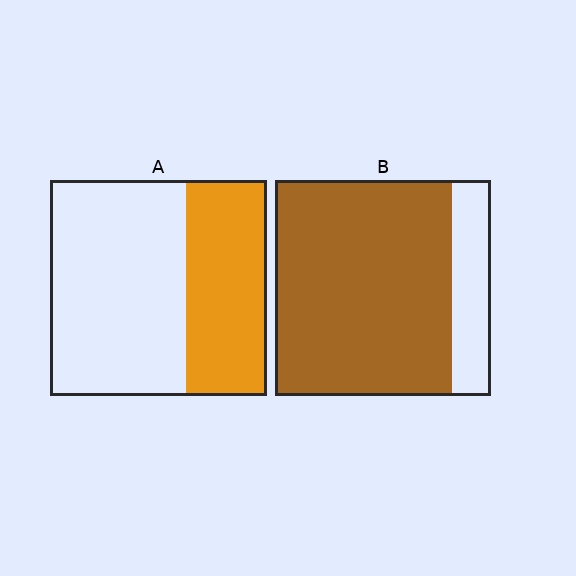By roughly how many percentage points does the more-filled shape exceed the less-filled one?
By roughly 45 percentage points (B over A).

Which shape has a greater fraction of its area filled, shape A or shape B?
Shape B.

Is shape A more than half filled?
No.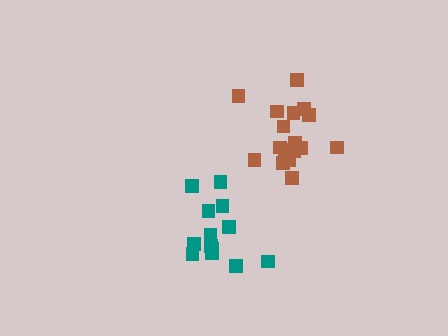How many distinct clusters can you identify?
There are 2 distinct clusters.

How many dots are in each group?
Group 1: 18 dots, Group 2: 14 dots (32 total).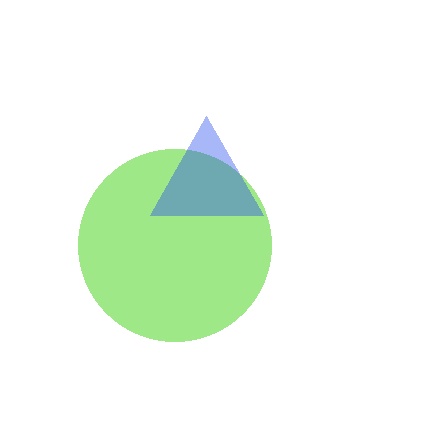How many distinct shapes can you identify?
There are 2 distinct shapes: a lime circle, a blue triangle.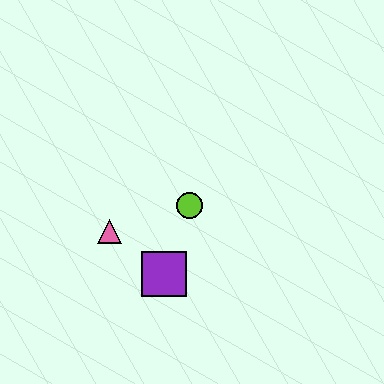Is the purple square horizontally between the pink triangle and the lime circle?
Yes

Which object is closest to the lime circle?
The purple square is closest to the lime circle.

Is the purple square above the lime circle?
No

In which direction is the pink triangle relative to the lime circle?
The pink triangle is to the left of the lime circle.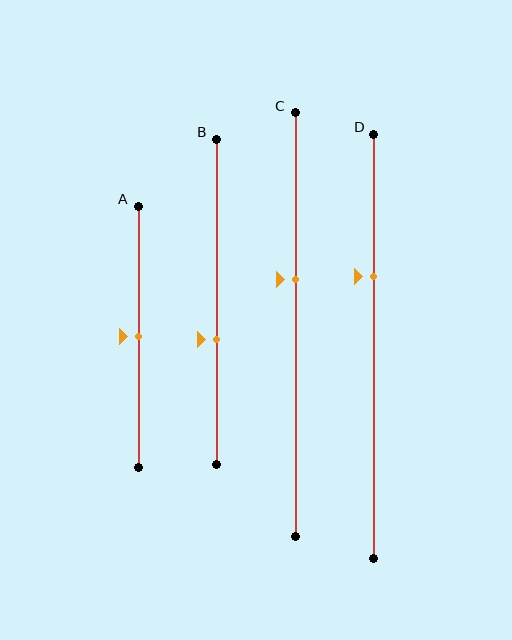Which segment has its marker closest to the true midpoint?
Segment A has its marker closest to the true midpoint.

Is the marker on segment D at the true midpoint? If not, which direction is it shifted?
No, the marker on segment D is shifted upward by about 16% of the segment length.